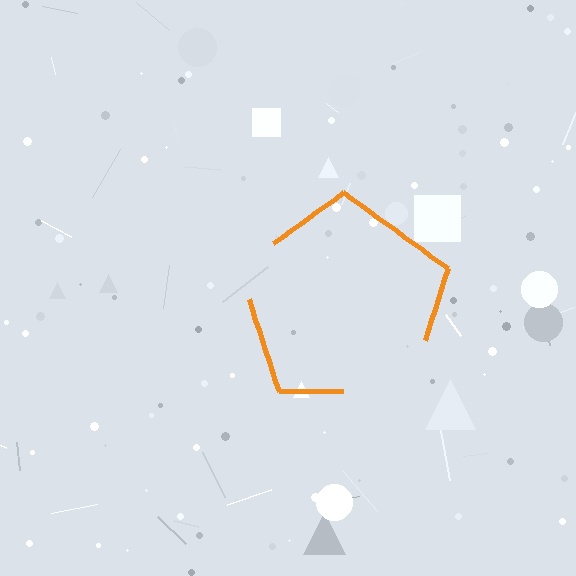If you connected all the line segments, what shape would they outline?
They would outline a pentagon.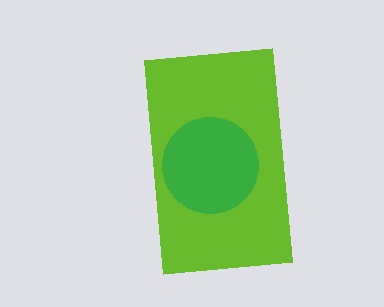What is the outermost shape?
The lime rectangle.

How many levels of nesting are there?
2.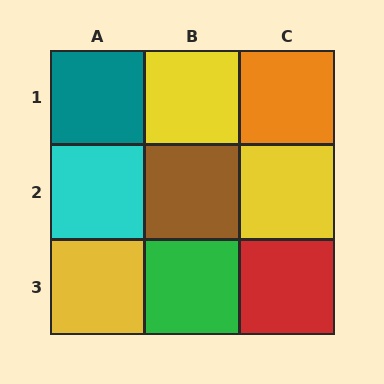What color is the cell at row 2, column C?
Yellow.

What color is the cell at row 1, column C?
Orange.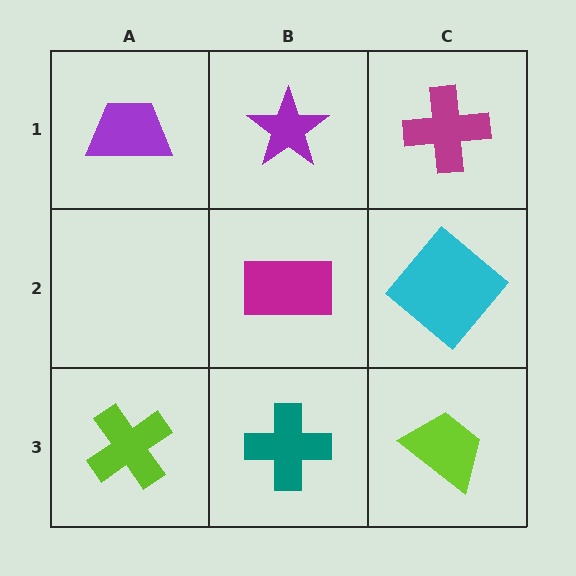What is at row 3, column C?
A lime trapezoid.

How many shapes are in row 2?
2 shapes.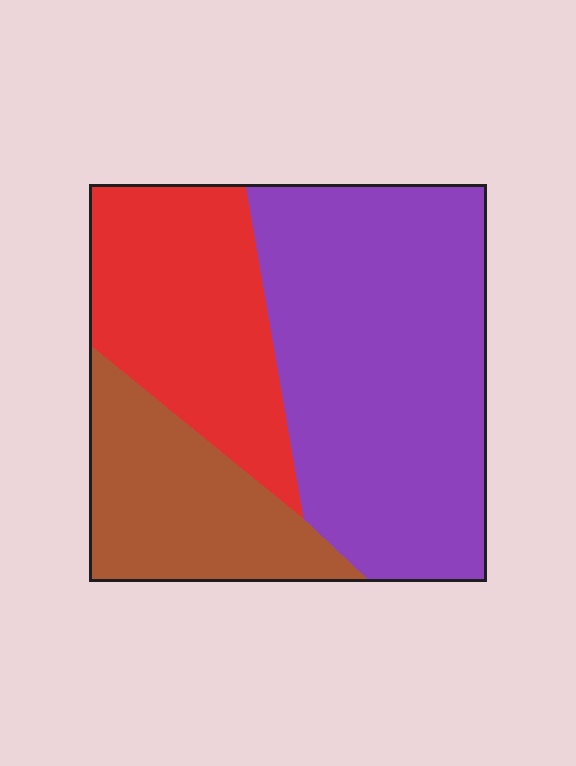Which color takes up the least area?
Brown, at roughly 20%.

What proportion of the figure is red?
Red takes up about one quarter (1/4) of the figure.